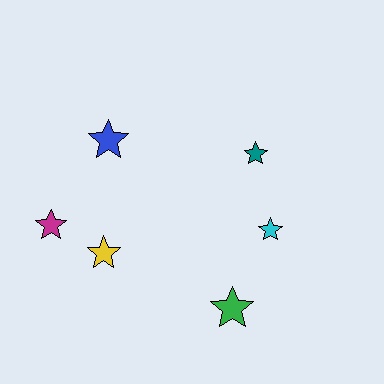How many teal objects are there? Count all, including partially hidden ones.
There is 1 teal object.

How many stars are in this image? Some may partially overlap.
There are 6 stars.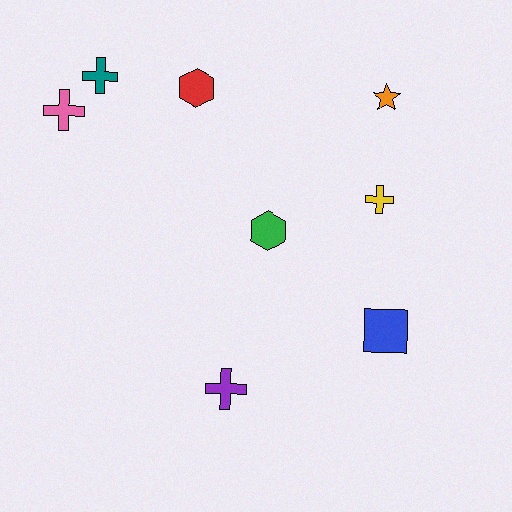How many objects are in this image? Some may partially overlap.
There are 8 objects.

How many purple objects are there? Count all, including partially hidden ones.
There is 1 purple object.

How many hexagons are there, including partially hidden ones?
There are 2 hexagons.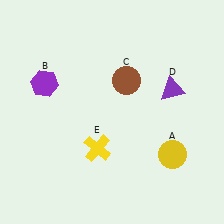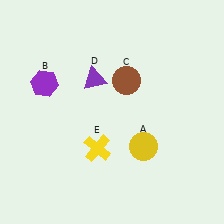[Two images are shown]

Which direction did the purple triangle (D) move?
The purple triangle (D) moved left.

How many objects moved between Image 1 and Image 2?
2 objects moved between the two images.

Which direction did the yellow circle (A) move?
The yellow circle (A) moved left.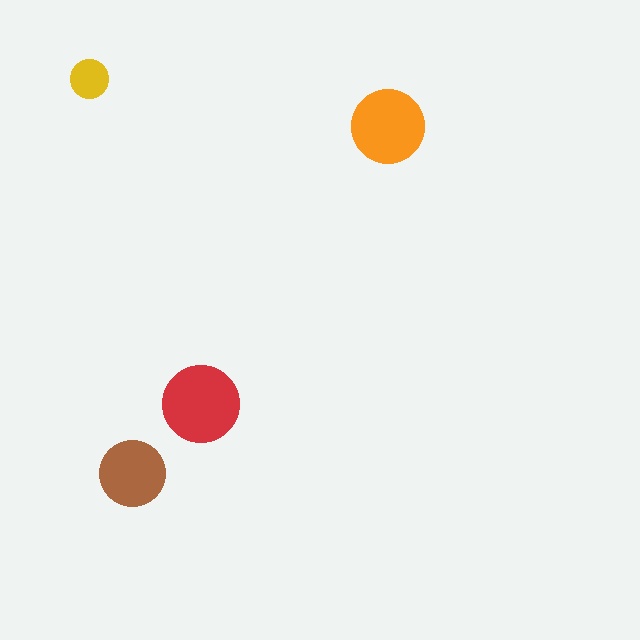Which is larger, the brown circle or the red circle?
The red one.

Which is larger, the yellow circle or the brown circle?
The brown one.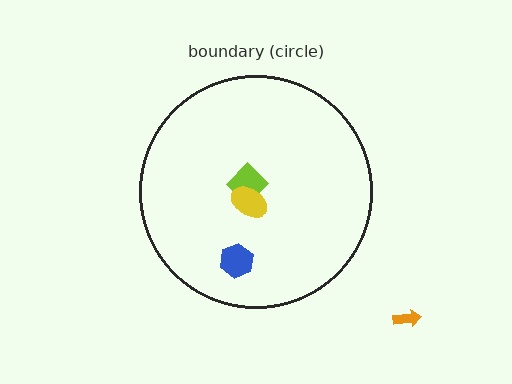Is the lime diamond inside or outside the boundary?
Inside.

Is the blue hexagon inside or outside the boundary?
Inside.